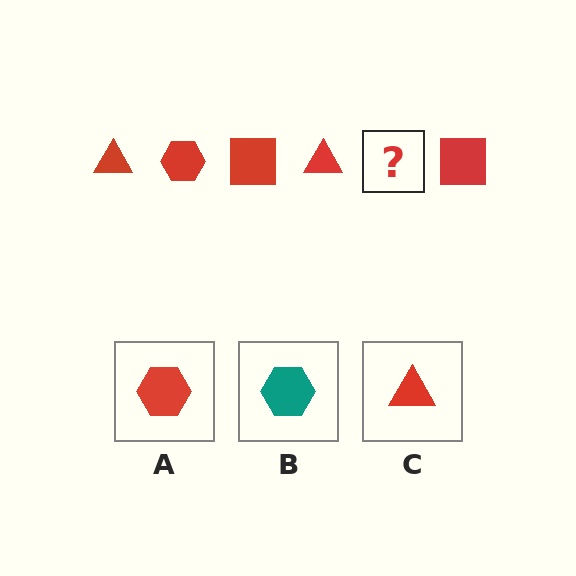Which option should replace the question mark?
Option A.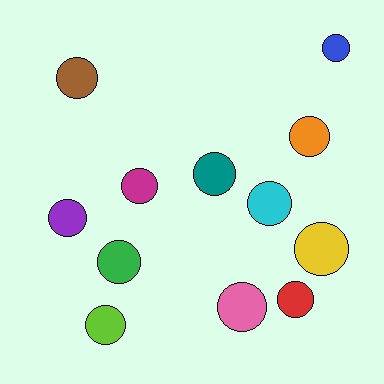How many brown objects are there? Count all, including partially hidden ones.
There is 1 brown object.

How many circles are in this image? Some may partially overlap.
There are 12 circles.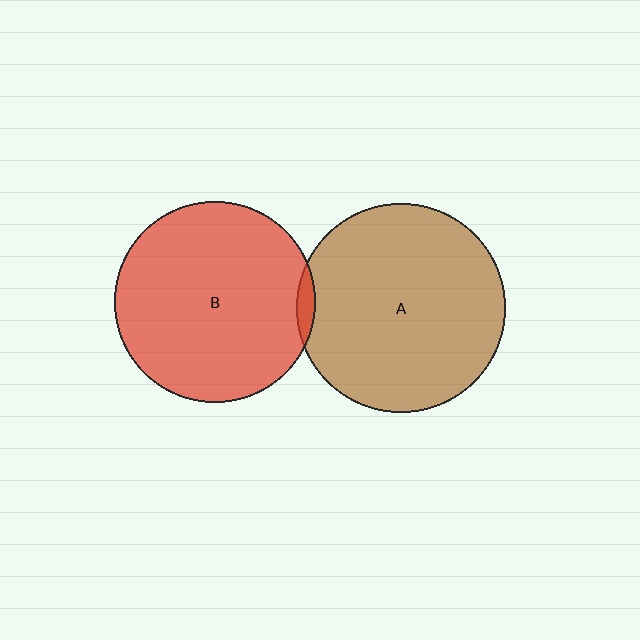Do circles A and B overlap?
Yes.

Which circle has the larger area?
Circle A (brown).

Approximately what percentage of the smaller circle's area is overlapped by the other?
Approximately 5%.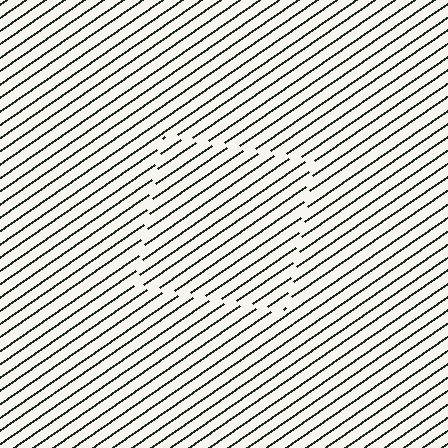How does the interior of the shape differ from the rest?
The interior of the shape contains the same grating, shifted by half a period — the contour is defined by the phase discontinuity where line-ends from the inner and outer gratings abut.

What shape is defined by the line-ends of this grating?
An illusory square. The interior of the shape contains the same grating, shifted by half a period — the contour is defined by the phase discontinuity where line-ends from the inner and outer gratings abut.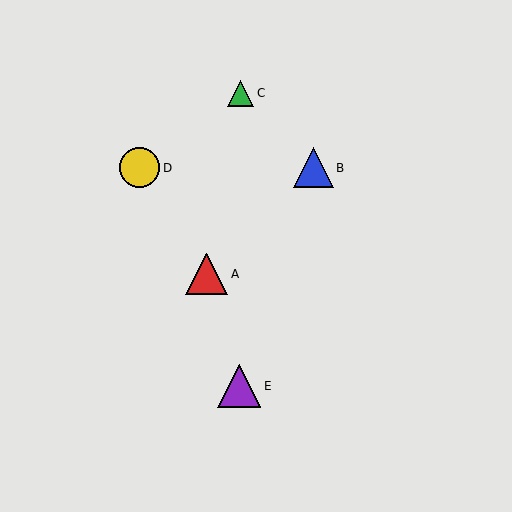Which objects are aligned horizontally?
Objects B, D are aligned horizontally.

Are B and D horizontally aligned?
Yes, both are at y≈168.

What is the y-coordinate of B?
Object B is at y≈168.